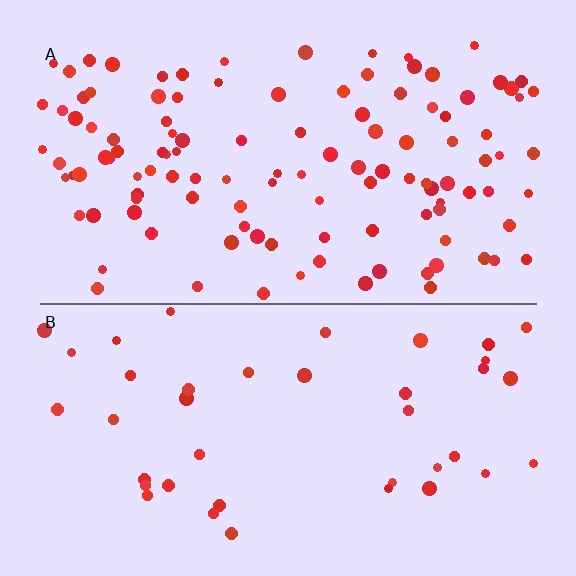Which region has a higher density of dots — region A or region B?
A (the top).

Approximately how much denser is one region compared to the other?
Approximately 2.7× — region A over region B.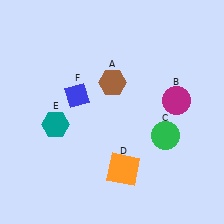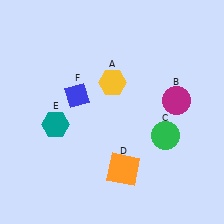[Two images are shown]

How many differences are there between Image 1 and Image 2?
There is 1 difference between the two images.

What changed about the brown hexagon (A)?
In Image 1, A is brown. In Image 2, it changed to yellow.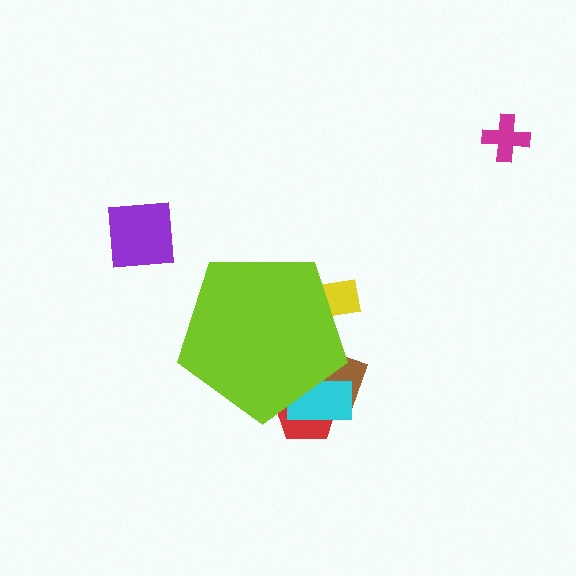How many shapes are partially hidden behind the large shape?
4 shapes are partially hidden.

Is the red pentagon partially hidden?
Yes, the red pentagon is partially hidden behind the lime pentagon.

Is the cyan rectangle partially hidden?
Yes, the cyan rectangle is partially hidden behind the lime pentagon.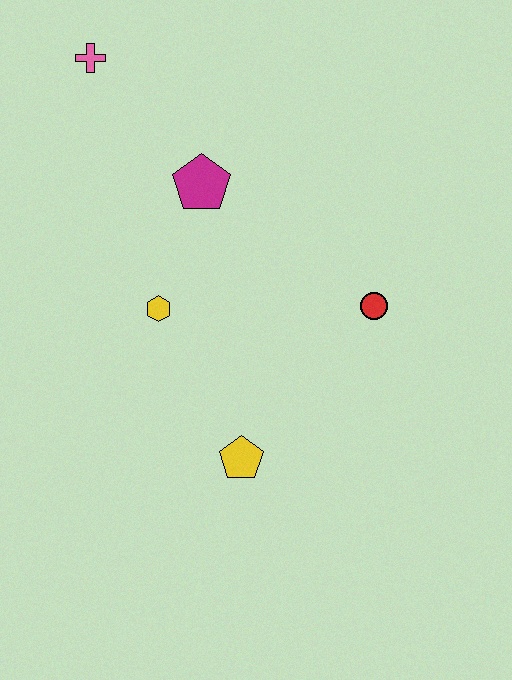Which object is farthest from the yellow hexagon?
The pink cross is farthest from the yellow hexagon.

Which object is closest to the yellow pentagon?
The yellow hexagon is closest to the yellow pentagon.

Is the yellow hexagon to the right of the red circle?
No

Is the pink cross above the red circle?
Yes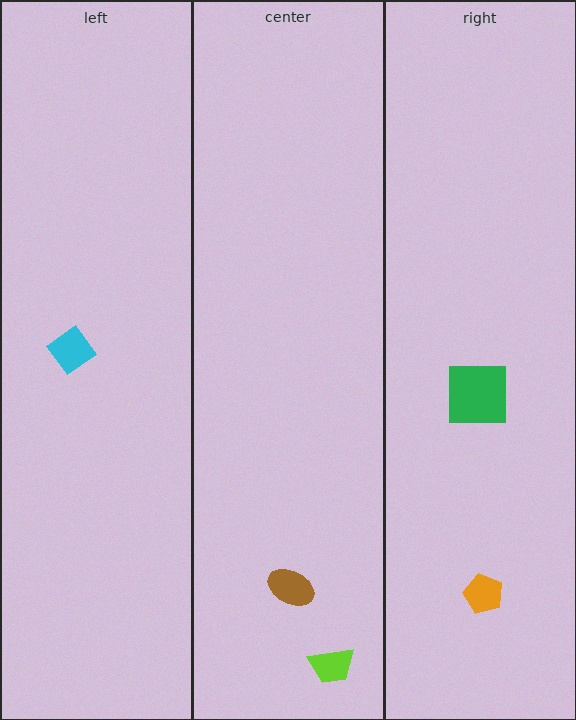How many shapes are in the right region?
2.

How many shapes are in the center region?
2.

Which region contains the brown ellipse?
The center region.